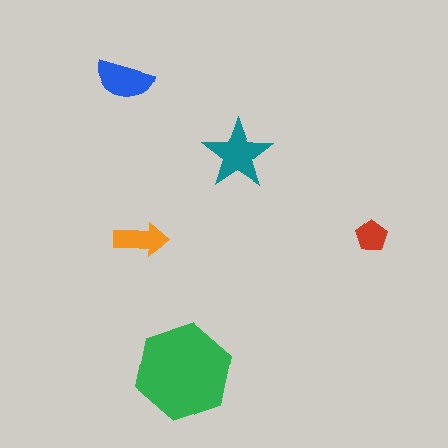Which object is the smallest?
The red pentagon.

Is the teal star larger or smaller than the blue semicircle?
Larger.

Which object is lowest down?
The green hexagon is bottommost.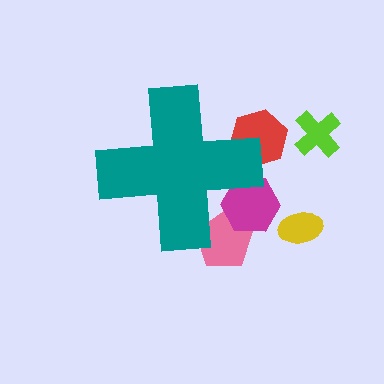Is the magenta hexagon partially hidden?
Yes, the magenta hexagon is partially hidden behind the teal cross.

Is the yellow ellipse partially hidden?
No, the yellow ellipse is fully visible.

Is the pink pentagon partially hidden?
Yes, the pink pentagon is partially hidden behind the teal cross.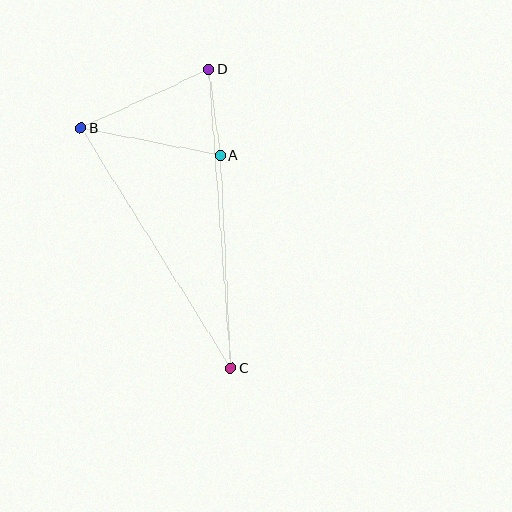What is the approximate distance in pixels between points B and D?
The distance between B and D is approximately 141 pixels.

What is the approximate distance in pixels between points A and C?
The distance between A and C is approximately 213 pixels.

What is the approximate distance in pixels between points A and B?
The distance between A and B is approximately 142 pixels.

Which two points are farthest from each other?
Points C and D are farthest from each other.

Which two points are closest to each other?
Points A and D are closest to each other.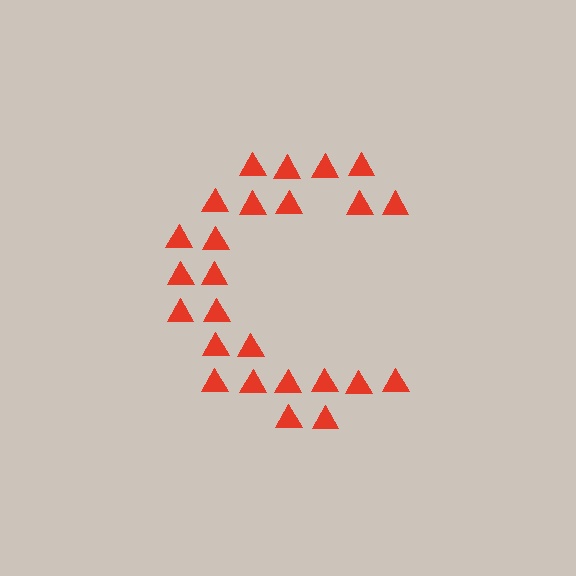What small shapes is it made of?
It is made of small triangles.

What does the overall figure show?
The overall figure shows the letter C.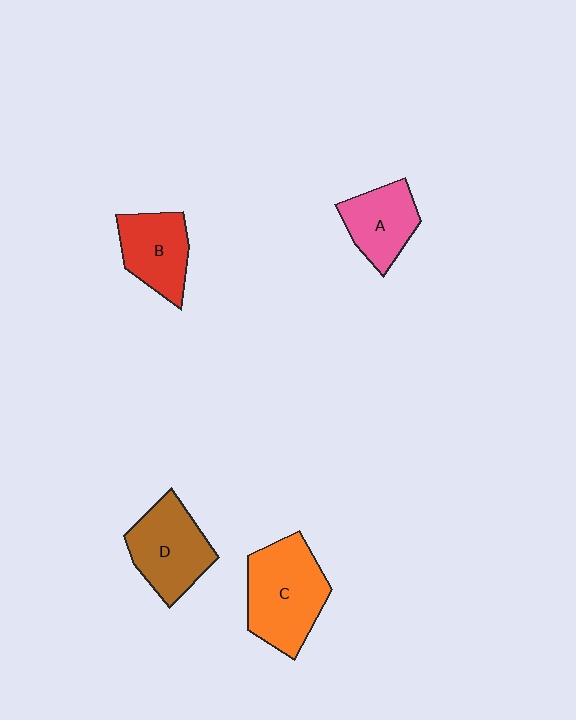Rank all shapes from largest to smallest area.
From largest to smallest: C (orange), D (brown), B (red), A (pink).